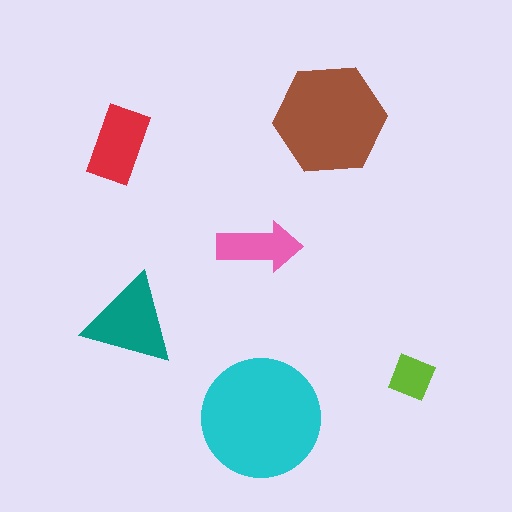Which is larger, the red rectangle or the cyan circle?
The cyan circle.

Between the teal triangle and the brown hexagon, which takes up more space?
The brown hexagon.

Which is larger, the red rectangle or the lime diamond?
The red rectangle.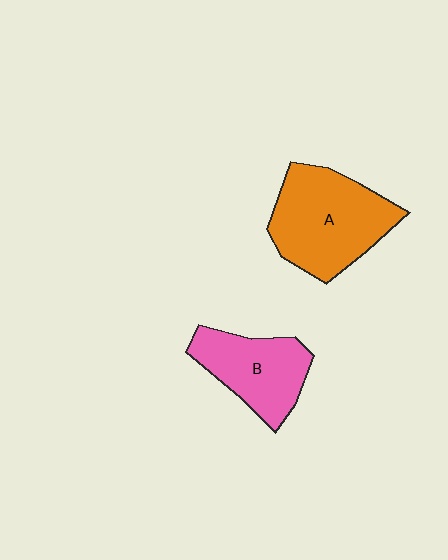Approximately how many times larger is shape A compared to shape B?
Approximately 1.4 times.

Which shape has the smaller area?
Shape B (pink).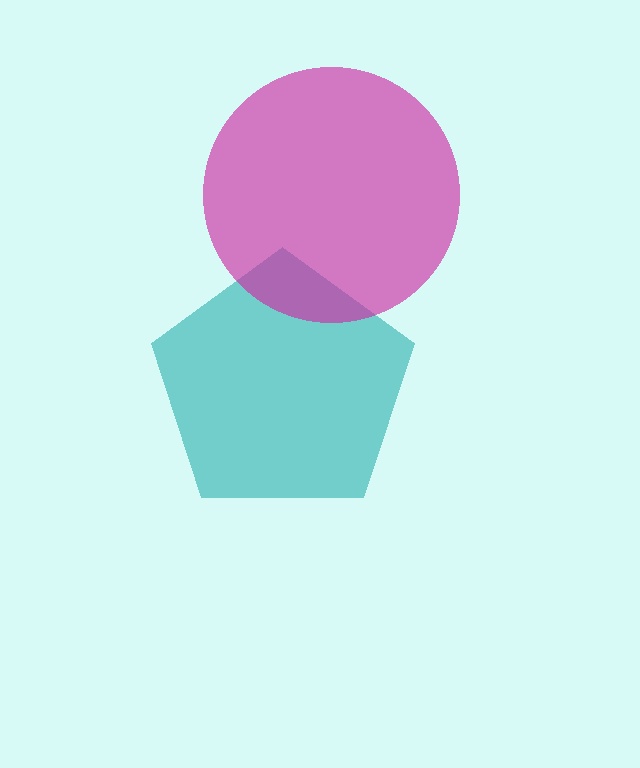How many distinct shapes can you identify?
There are 2 distinct shapes: a teal pentagon, a magenta circle.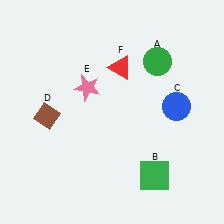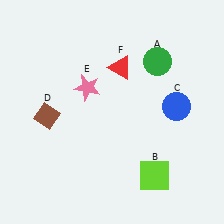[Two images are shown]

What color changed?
The square (B) changed from green in Image 1 to lime in Image 2.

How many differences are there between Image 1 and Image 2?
There is 1 difference between the two images.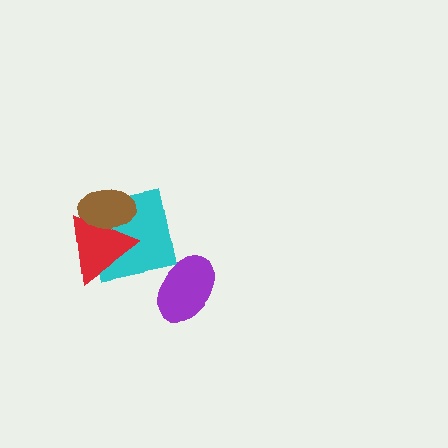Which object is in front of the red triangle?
The brown ellipse is in front of the red triangle.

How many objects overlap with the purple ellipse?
0 objects overlap with the purple ellipse.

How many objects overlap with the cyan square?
2 objects overlap with the cyan square.